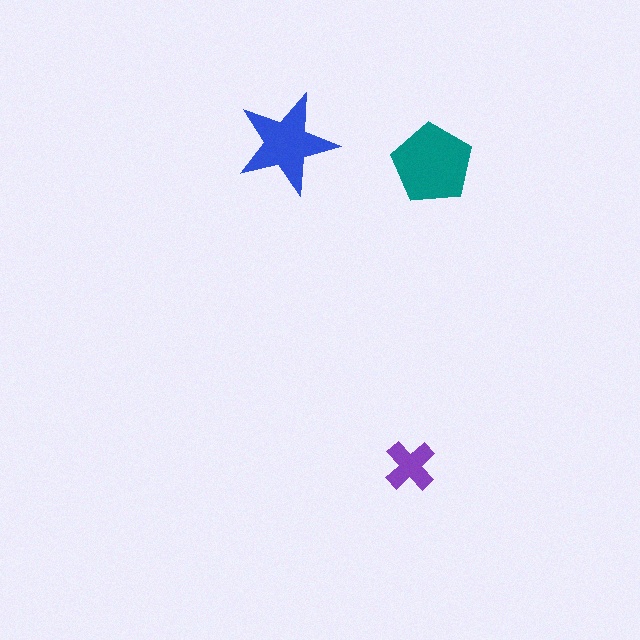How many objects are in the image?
There are 3 objects in the image.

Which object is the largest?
The teal pentagon.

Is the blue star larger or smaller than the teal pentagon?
Smaller.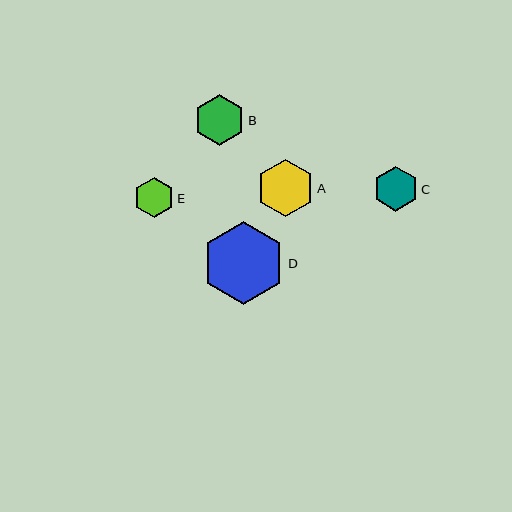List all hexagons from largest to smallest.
From largest to smallest: D, A, B, C, E.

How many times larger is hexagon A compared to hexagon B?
Hexagon A is approximately 1.1 times the size of hexagon B.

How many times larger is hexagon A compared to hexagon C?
Hexagon A is approximately 1.3 times the size of hexagon C.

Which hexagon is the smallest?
Hexagon E is the smallest with a size of approximately 40 pixels.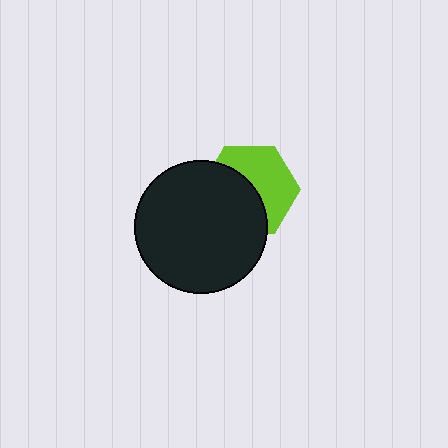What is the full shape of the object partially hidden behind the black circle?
The partially hidden object is a lime hexagon.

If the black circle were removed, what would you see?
You would see the complete lime hexagon.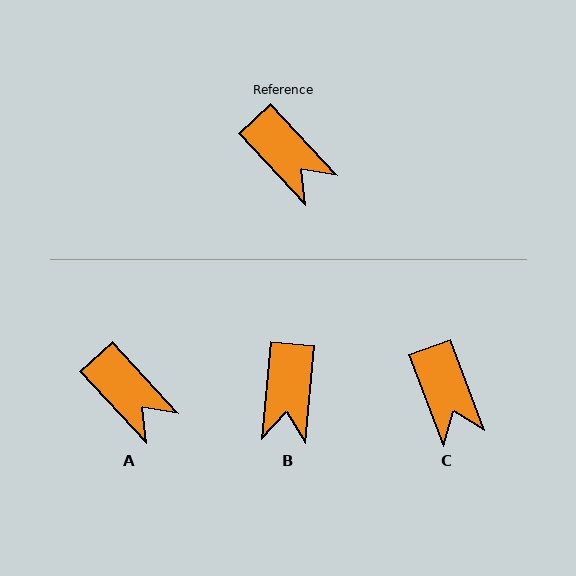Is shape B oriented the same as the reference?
No, it is off by about 48 degrees.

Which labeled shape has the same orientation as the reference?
A.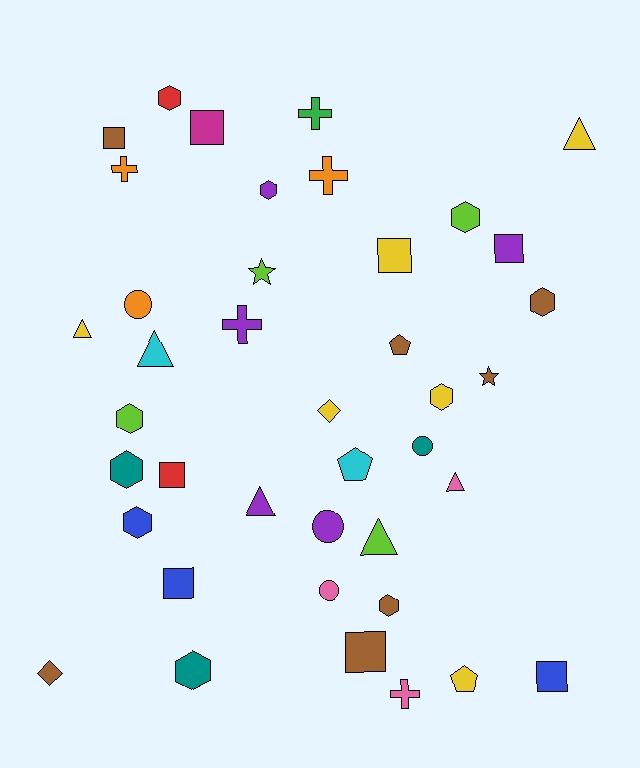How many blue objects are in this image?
There are 3 blue objects.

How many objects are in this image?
There are 40 objects.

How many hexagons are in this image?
There are 10 hexagons.